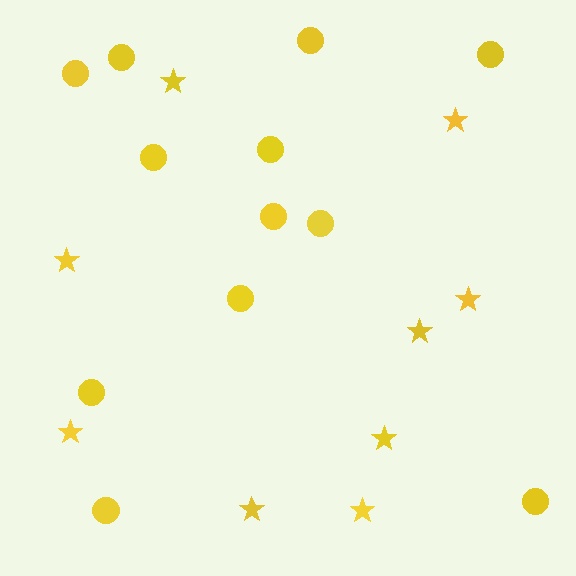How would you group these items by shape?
There are 2 groups: one group of circles (12) and one group of stars (9).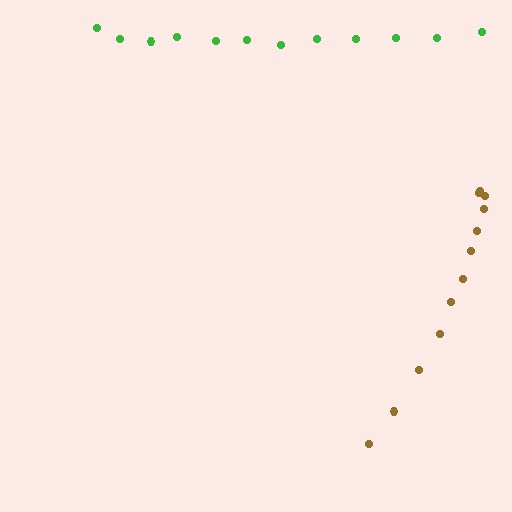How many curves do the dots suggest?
There are 2 distinct paths.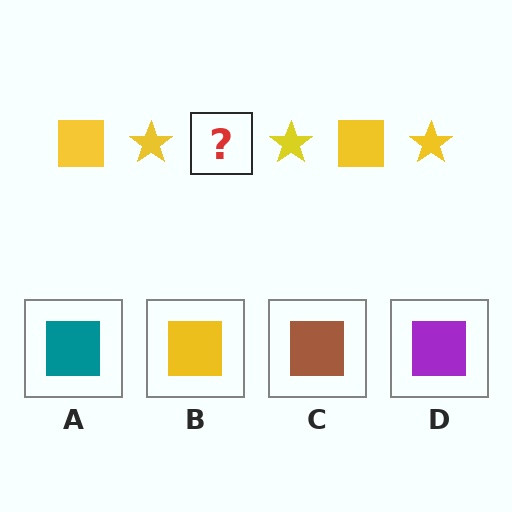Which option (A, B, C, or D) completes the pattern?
B.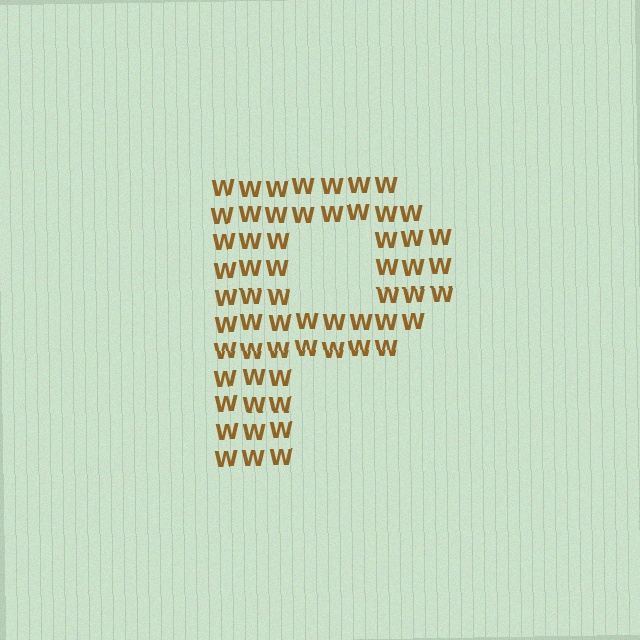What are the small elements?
The small elements are letter W's.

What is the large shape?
The large shape is the letter P.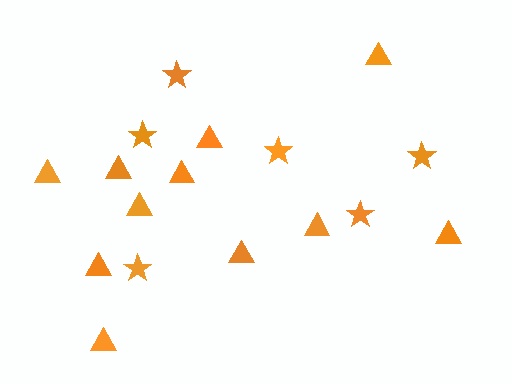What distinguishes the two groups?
There are 2 groups: one group of stars (6) and one group of triangles (11).